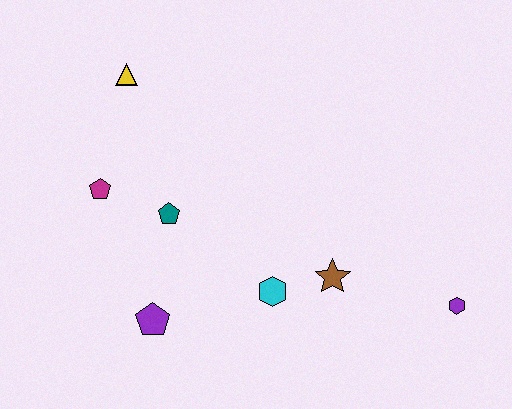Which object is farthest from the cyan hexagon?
The yellow triangle is farthest from the cyan hexagon.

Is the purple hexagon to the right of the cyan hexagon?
Yes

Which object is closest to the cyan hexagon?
The brown star is closest to the cyan hexagon.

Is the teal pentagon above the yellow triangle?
No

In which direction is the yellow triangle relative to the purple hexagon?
The yellow triangle is to the left of the purple hexagon.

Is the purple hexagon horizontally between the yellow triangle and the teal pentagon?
No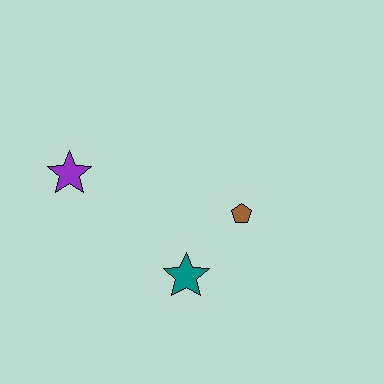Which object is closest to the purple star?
The teal star is closest to the purple star.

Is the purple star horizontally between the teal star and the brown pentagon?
No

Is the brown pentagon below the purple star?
Yes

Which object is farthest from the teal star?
The purple star is farthest from the teal star.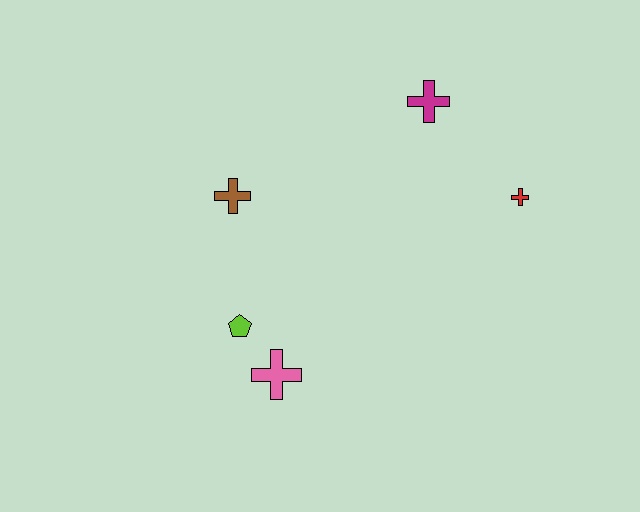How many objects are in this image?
There are 5 objects.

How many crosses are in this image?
There are 4 crosses.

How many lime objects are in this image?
There is 1 lime object.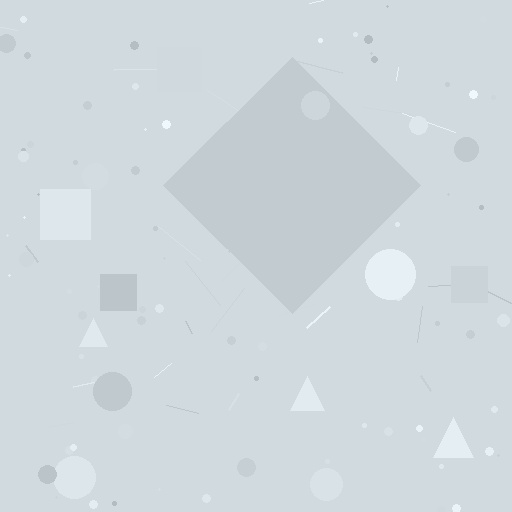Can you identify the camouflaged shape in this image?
The camouflaged shape is a diamond.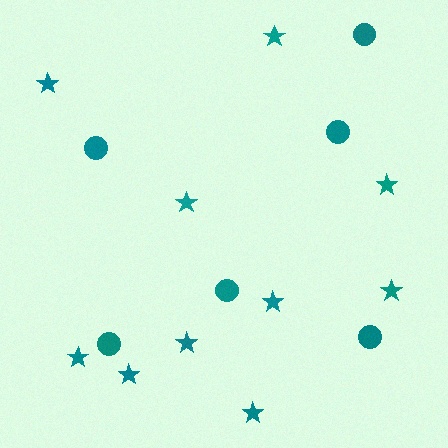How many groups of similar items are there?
There are 2 groups: one group of stars (10) and one group of circles (6).